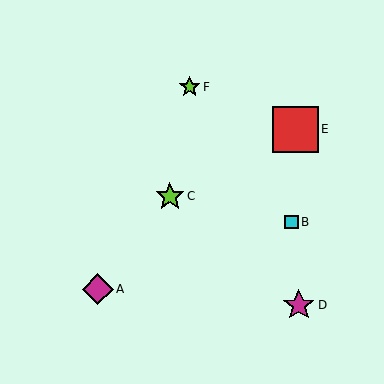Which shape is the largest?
The red square (labeled E) is the largest.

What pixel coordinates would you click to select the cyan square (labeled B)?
Click at (291, 222) to select the cyan square B.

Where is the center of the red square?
The center of the red square is at (295, 129).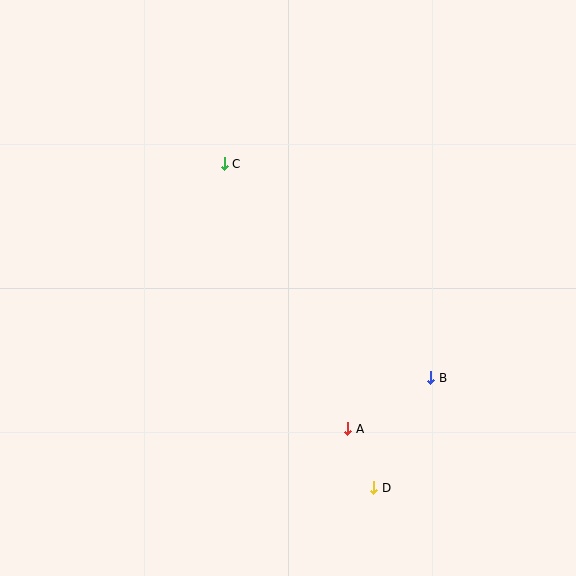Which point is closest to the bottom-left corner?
Point A is closest to the bottom-left corner.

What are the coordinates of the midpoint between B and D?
The midpoint between B and D is at (402, 433).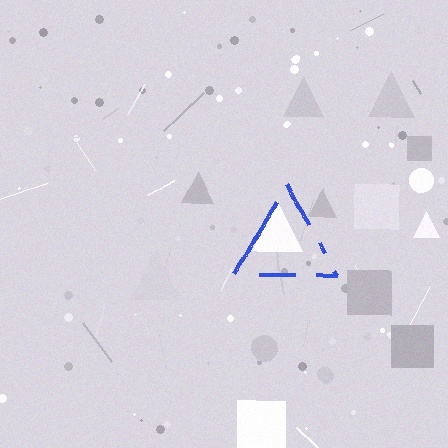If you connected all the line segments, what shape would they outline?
They would outline a triangle.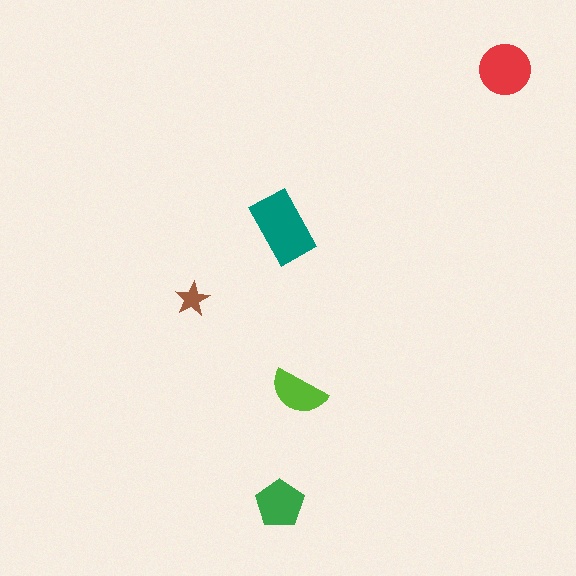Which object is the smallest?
The brown star.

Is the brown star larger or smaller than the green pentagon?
Smaller.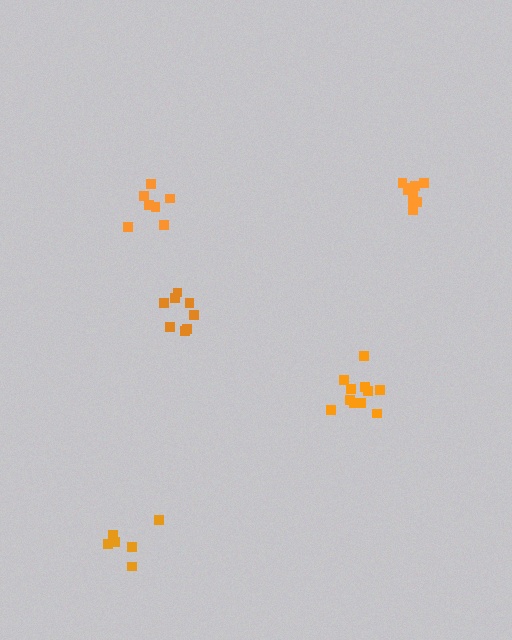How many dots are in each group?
Group 1: 9 dots, Group 2: 6 dots, Group 3: 11 dots, Group 4: 8 dots, Group 5: 7 dots (41 total).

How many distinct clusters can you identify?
There are 5 distinct clusters.